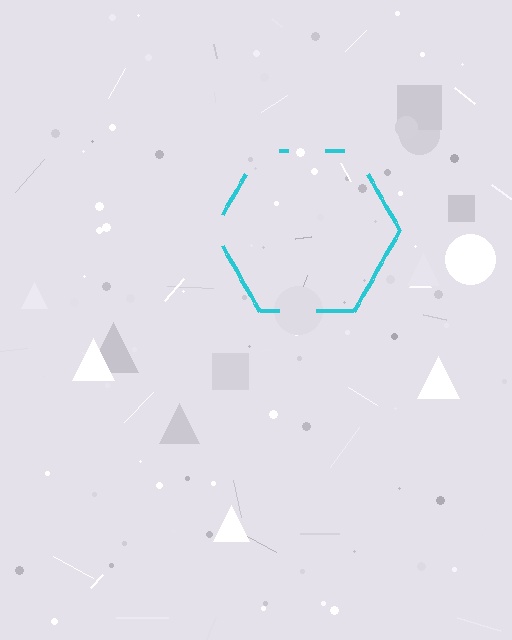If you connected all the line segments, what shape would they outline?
They would outline a hexagon.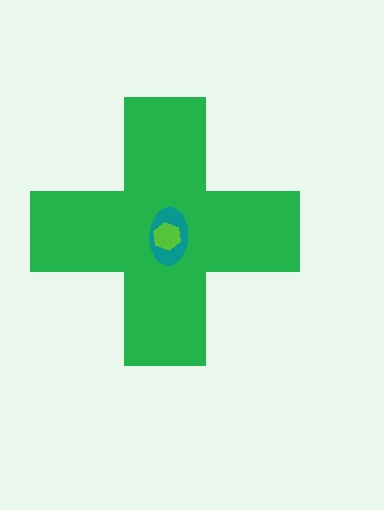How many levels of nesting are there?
3.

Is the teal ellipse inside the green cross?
Yes.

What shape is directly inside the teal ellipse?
The lime hexagon.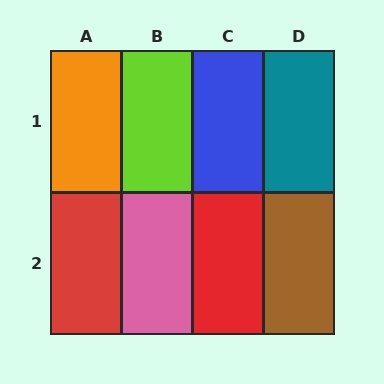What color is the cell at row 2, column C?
Red.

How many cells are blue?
1 cell is blue.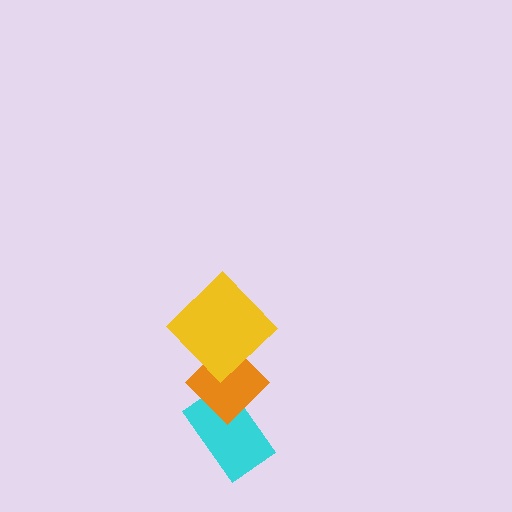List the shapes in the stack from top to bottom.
From top to bottom: the yellow diamond, the orange diamond, the cyan rectangle.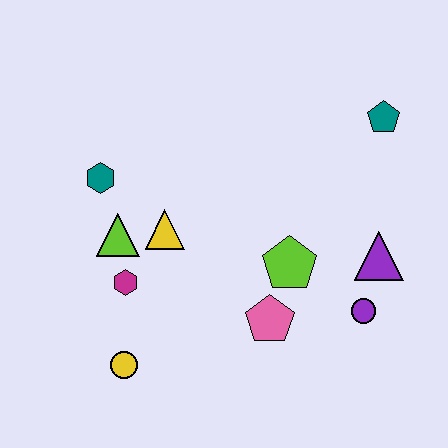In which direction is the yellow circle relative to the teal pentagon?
The yellow circle is to the left of the teal pentagon.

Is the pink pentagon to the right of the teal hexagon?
Yes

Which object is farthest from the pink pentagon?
The teal pentagon is farthest from the pink pentagon.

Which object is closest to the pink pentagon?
The lime pentagon is closest to the pink pentagon.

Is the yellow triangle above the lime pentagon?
Yes